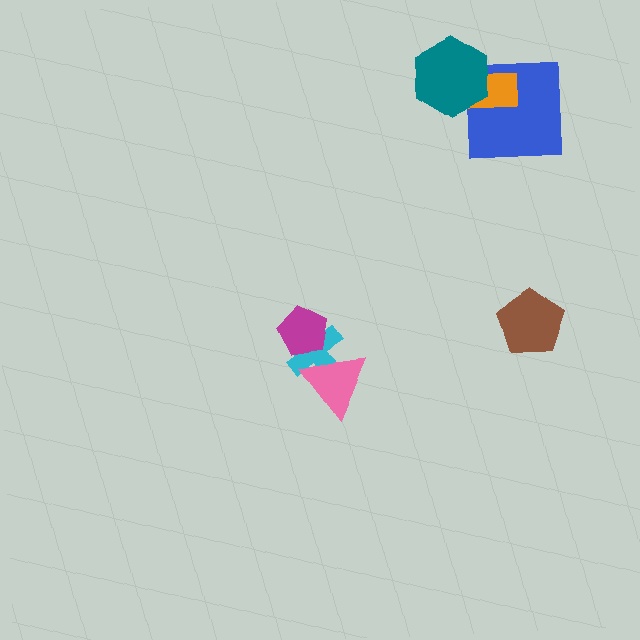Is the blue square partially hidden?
Yes, it is partially covered by another shape.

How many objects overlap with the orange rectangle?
2 objects overlap with the orange rectangle.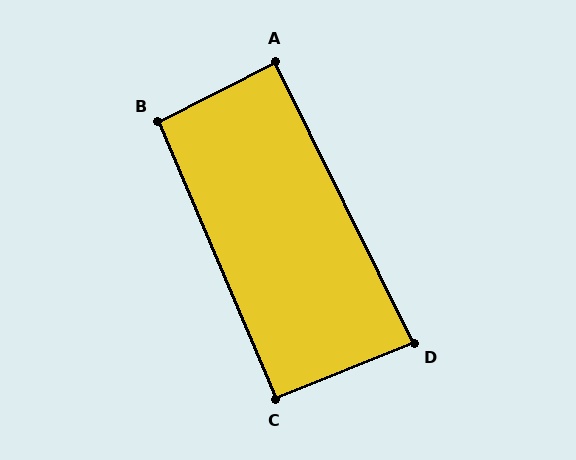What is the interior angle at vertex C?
Approximately 91 degrees (approximately right).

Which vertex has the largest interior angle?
B, at approximately 94 degrees.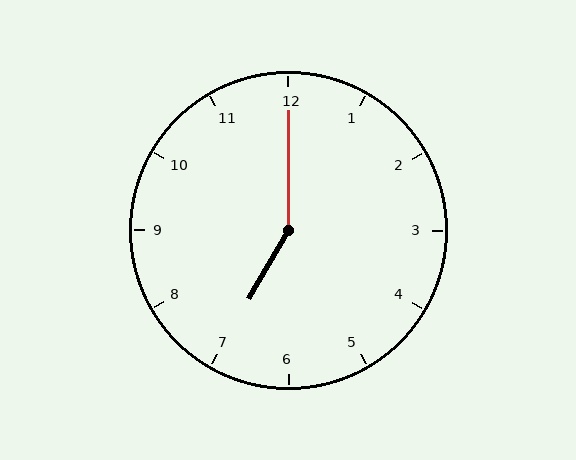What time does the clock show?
7:00.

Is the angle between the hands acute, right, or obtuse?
It is obtuse.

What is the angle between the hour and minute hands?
Approximately 150 degrees.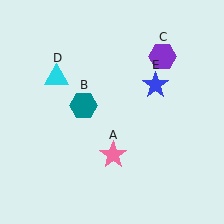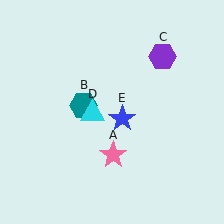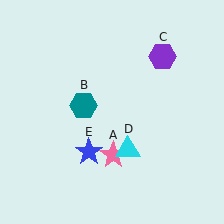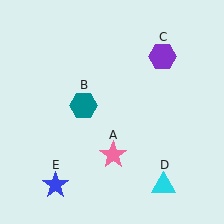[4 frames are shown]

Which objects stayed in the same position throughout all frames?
Pink star (object A) and teal hexagon (object B) and purple hexagon (object C) remained stationary.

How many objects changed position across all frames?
2 objects changed position: cyan triangle (object D), blue star (object E).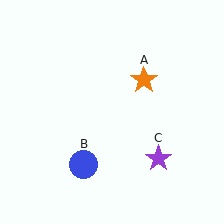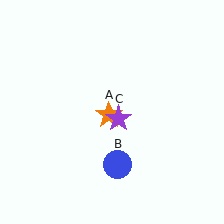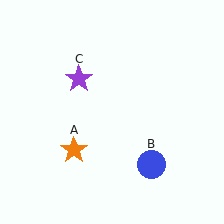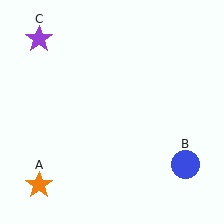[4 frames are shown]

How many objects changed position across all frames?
3 objects changed position: orange star (object A), blue circle (object B), purple star (object C).